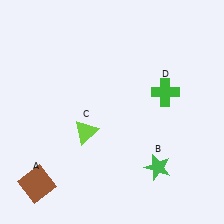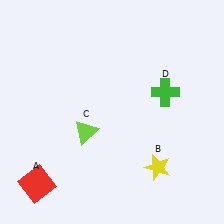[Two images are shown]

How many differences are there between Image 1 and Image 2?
There are 2 differences between the two images.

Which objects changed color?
A changed from brown to red. B changed from green to yellow.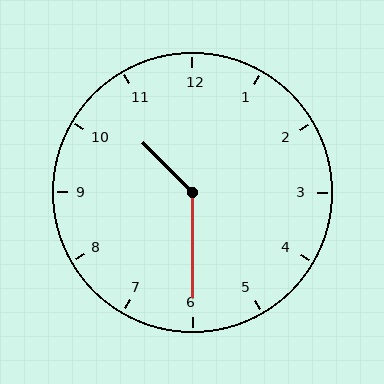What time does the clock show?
10:30.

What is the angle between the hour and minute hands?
Approximately 135 degrees.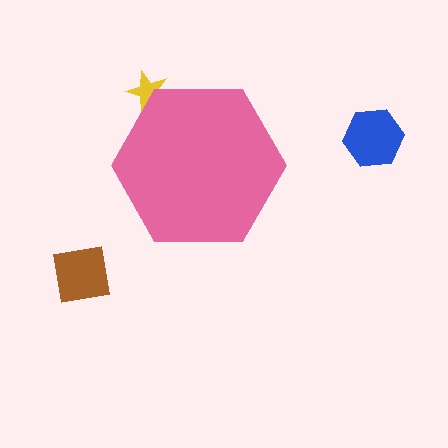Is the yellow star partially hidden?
Yes, the yellow star is partially hidden behind the pink hexagon.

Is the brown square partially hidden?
No, the brown square is fully visible.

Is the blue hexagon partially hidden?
No, the blue hexagon is fully visible.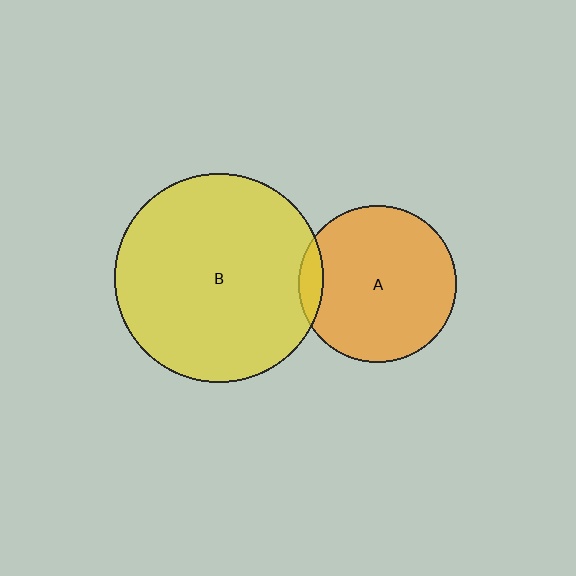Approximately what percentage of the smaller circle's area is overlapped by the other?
Approximately 10%.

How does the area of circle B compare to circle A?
Approximately 1.8 times.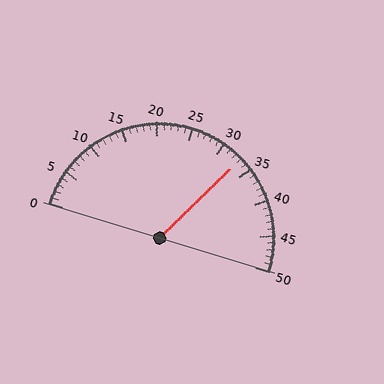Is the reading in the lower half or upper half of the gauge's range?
The reading is in the upper half of the range (0 to 50).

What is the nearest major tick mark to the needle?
The nearest major tick mark is 35.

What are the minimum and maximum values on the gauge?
The gauge ranges from 0 to 50.